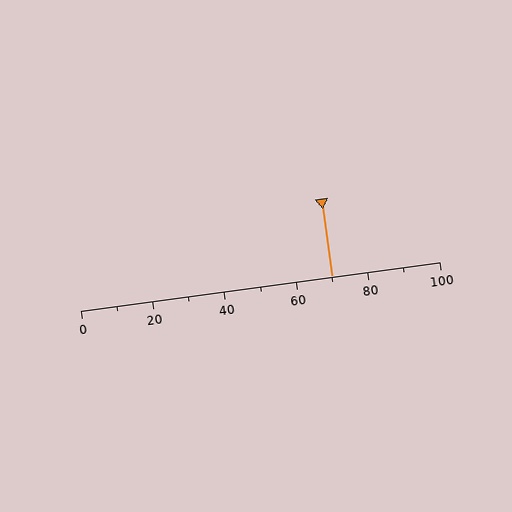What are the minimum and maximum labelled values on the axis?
The axis runs from 0 to 100.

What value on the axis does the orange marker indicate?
The marker indicates approximately 70.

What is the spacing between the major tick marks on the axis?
The major ticks are spaced 20 apart.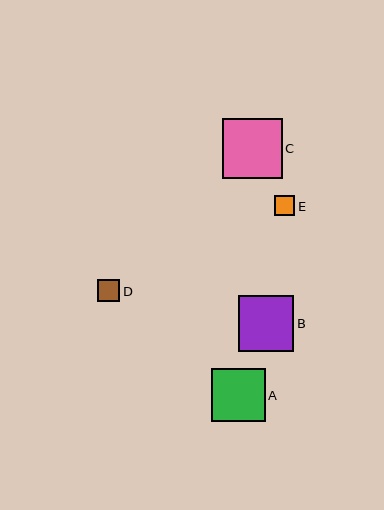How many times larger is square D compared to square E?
Square D is approximately 1.1 times the size of square E.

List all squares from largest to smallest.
From largest to smallest: C, B, A, D, E.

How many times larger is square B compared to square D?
Square B is approximately 2.5 times the size of square D.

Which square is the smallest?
Square E is the smallest with a size of approximately 20 pixels.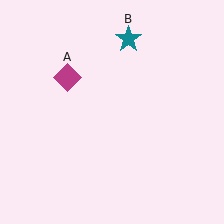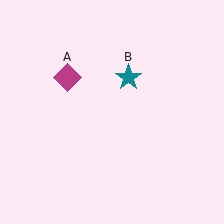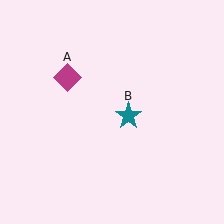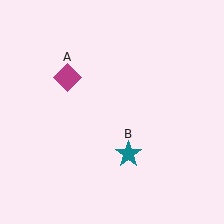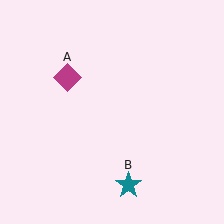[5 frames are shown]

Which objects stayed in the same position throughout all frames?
Magenta diamond (object A) remained stationary.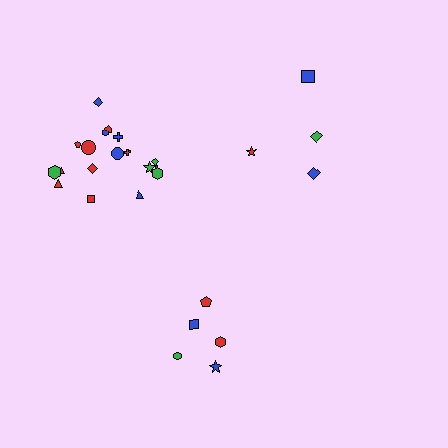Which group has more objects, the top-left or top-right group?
The top-left group.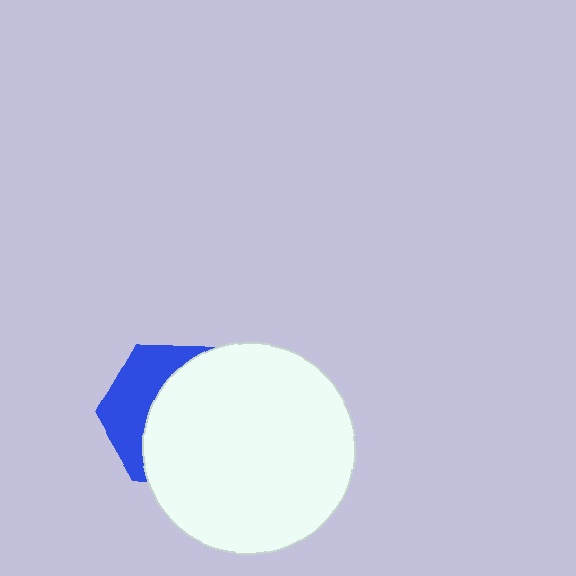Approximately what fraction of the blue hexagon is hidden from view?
Roughly 64% of the blue hexagon is hidden behind the white circle.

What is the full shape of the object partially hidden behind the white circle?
The partially hidden object is a blue hexagon.